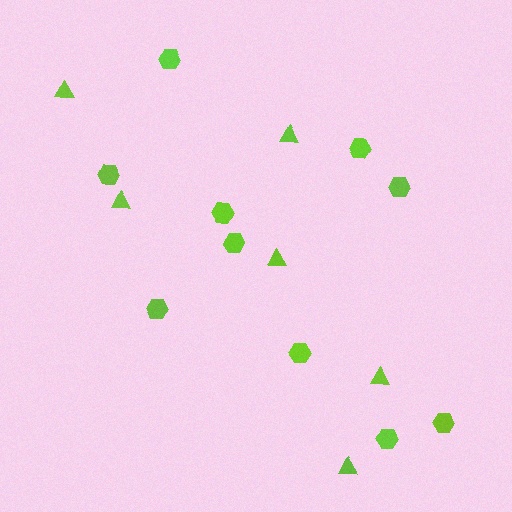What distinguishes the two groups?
There are 2 groups: one group of hexagons (10) and one group of triangles (6).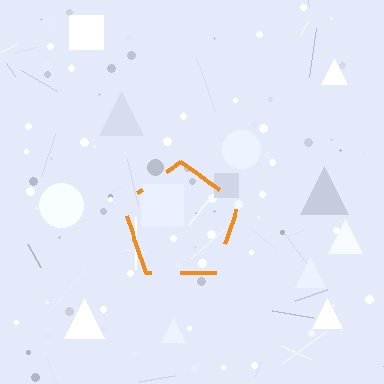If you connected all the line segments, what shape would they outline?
They would outline a pentagon.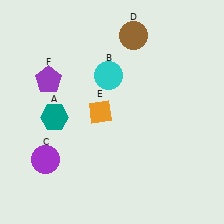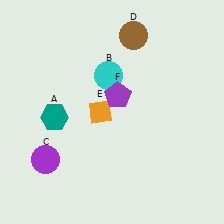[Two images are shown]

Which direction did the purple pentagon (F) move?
The purple pentagon (F) moved right.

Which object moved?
The purple pentagon (F) moved right.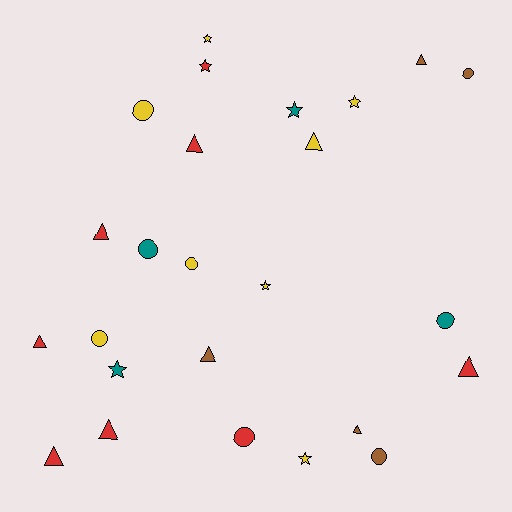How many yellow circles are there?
There are 3 yellow circles.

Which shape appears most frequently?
Triangle, with 10 objects.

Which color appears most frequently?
Red, with 8 objects.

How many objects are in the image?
There are 25 objects.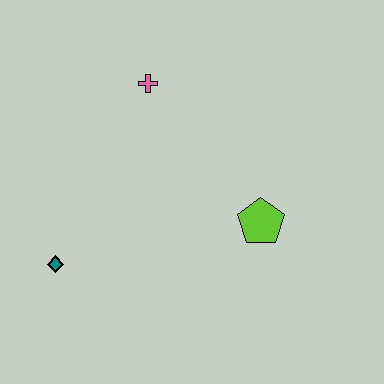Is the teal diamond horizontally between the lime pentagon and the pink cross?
No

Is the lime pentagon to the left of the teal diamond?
No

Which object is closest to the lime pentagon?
The pink cross is closest to the lime pentagon.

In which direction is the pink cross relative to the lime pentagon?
The pink cross is above the lime pentagon.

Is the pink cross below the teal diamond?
No